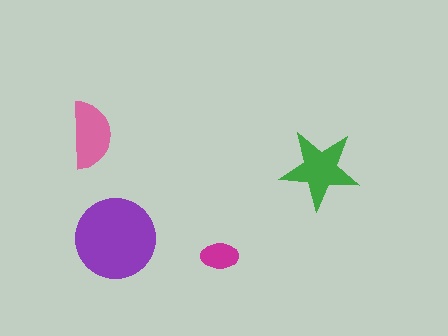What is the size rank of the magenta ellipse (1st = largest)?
4th.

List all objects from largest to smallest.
The purple circle, the green star, the pink semicircle, the magenta ellipse.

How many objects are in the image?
There are 4 objects in the image.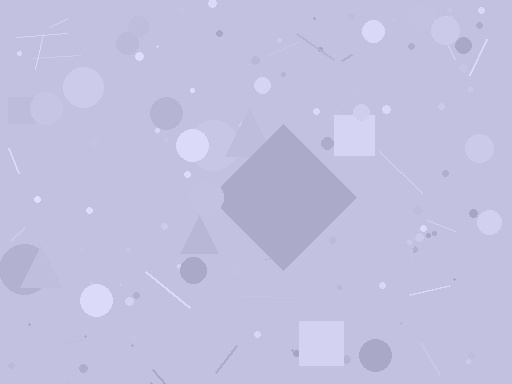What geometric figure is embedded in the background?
A diamond is embedded in the background.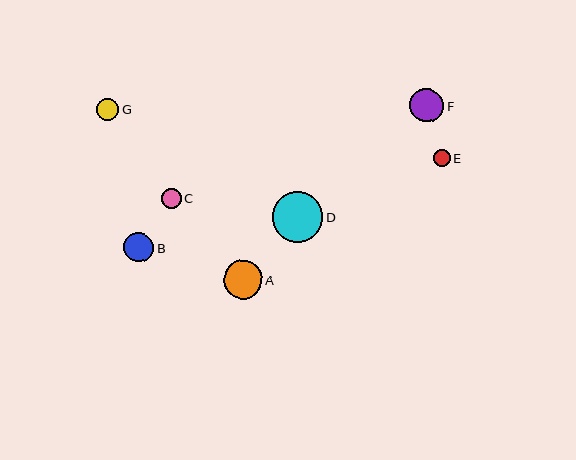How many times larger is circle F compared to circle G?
Circle F is approximately 1.5 times the size of circle G.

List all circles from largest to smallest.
From largest to smallest: D, A, F, B, G, C, E.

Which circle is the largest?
Circle D is the largest with a size of approximately 50 pixels.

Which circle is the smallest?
Circle E is the smallest with a size of approximately 17 pixels.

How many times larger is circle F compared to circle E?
Circle F is approximately 2.0 times the size of circle E.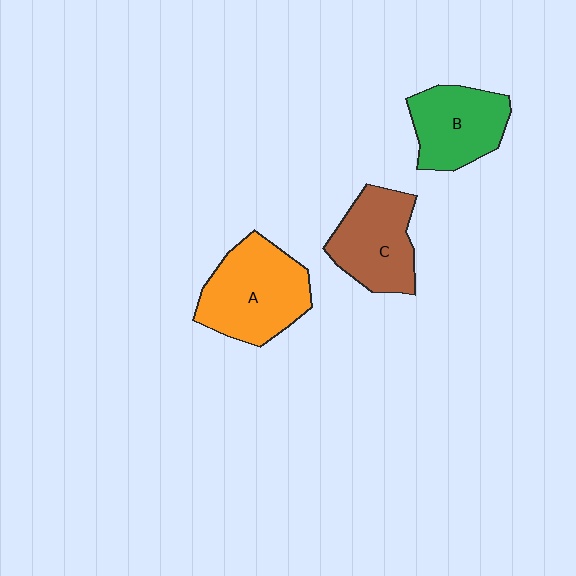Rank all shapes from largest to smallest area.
From largest to smallest: A (orange), C (brown), B (green).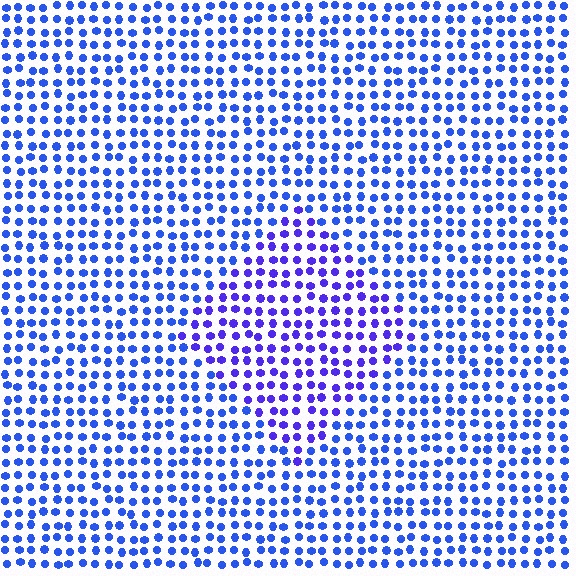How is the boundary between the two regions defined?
The boundary is defined purely by a slight shift in hue (about 26 degrees). Spacing, size, and orientation are identical on both sides.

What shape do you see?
I see a diamond.